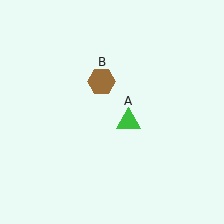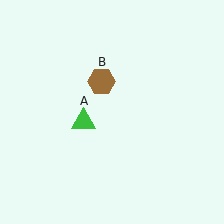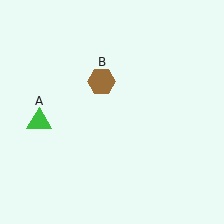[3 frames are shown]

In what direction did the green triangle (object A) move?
The green triangle (object A) moved left.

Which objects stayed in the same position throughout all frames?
Brown hexagon (object B) remained stationary.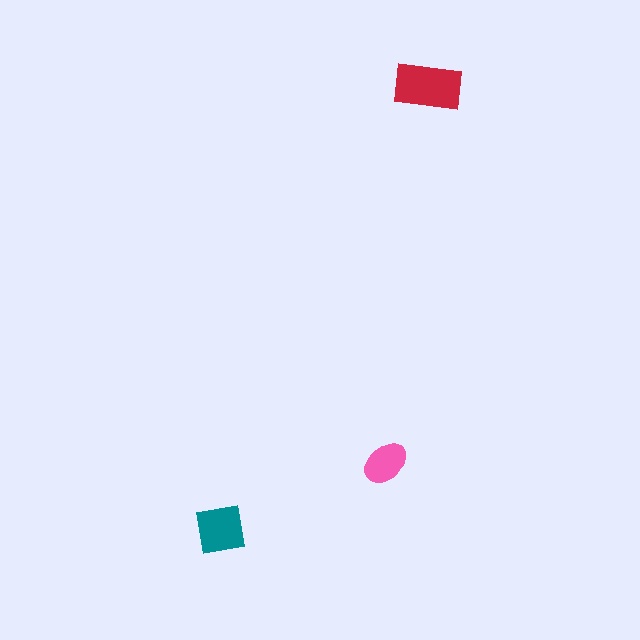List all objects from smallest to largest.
The pink ellipse, the teal square, the red rectangle.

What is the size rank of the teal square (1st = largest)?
2nd.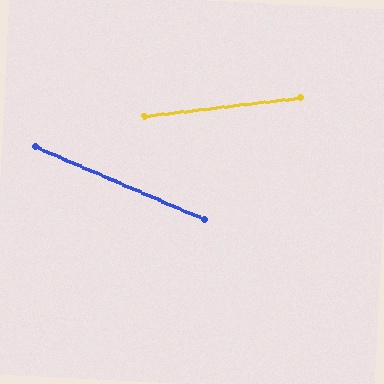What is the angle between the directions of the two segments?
Approximately 30 degrees.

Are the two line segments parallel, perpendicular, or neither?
Neither parallel nor perpendicular — they differ by about 30°.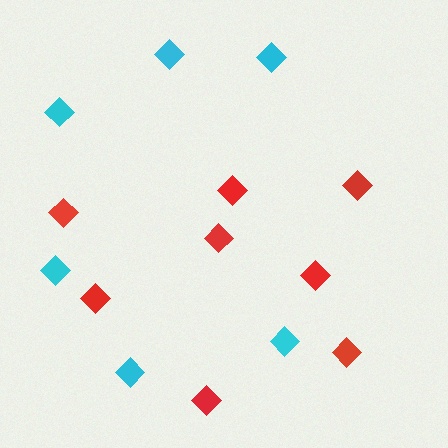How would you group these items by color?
There are 2 groups: one group of cyan diamonds (6) and one group of red diamonds (8).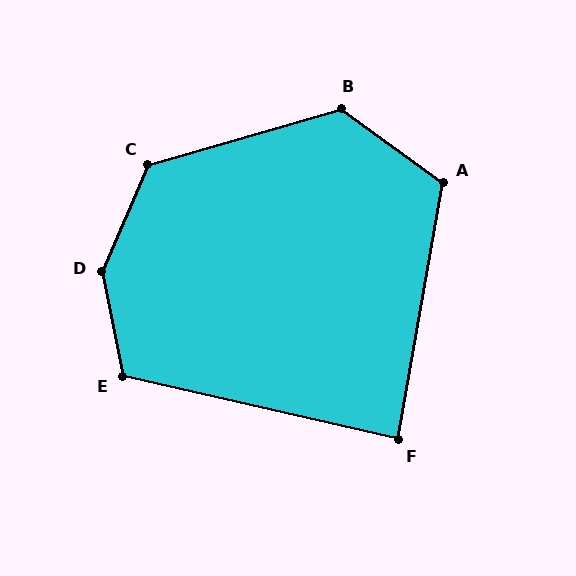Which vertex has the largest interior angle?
D, at approximately 145 degrees.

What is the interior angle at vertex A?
Approximately 116 degrees (obtuse).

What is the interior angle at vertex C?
Approximately 129 degrees (obtuse).